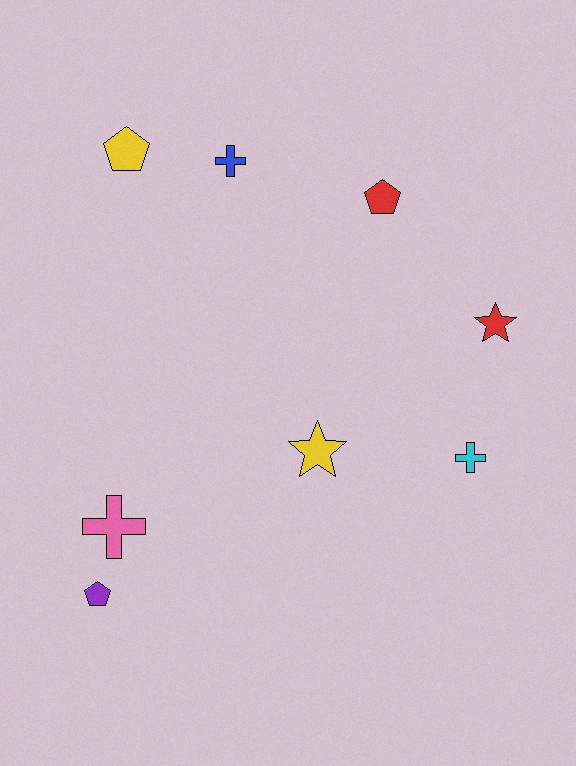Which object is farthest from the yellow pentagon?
The cyan cross is farthest from the yellow pentagon.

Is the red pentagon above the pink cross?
Yes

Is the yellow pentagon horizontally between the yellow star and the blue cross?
No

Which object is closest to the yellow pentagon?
The blue cross is closest to the yellow pentagon.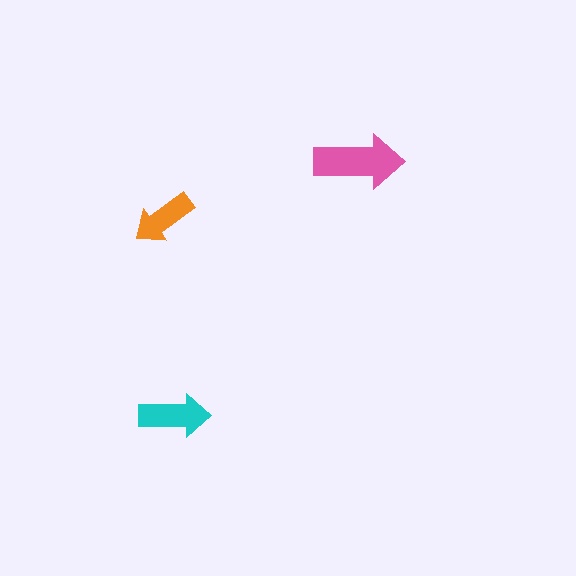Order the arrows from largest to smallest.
the pink one, the cyan one, the orange one.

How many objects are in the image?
There are 3 objects in the image.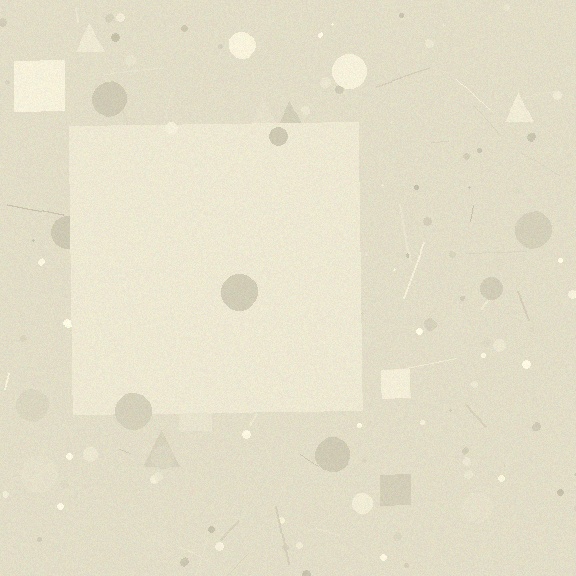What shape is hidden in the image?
A square is hidden in the image.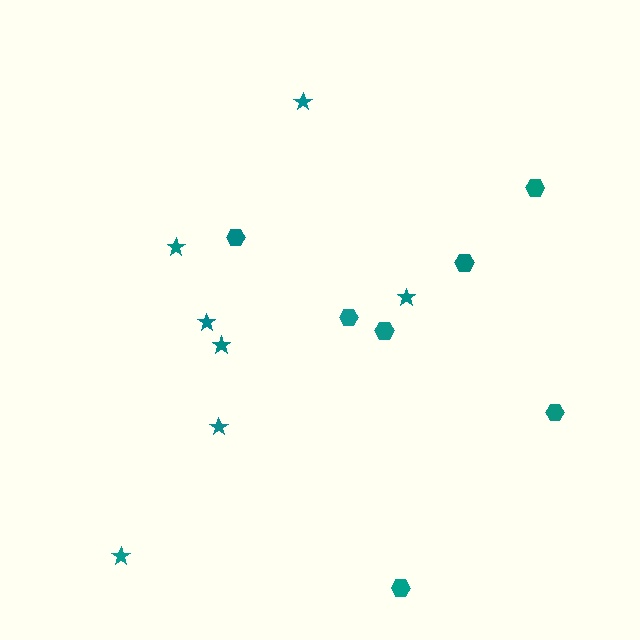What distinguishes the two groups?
There are 2 groups: one group of hexagons (7) and one group of stars (7).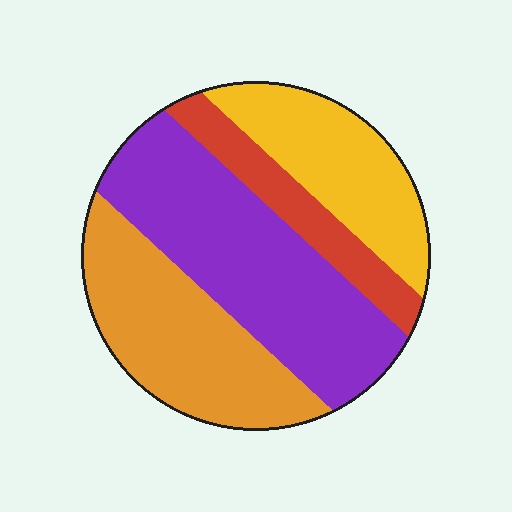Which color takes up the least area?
Red, at roughly 15%.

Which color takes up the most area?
Purple, at roughly 40%.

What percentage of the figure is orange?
Orange covers roughly 30% of the figure.